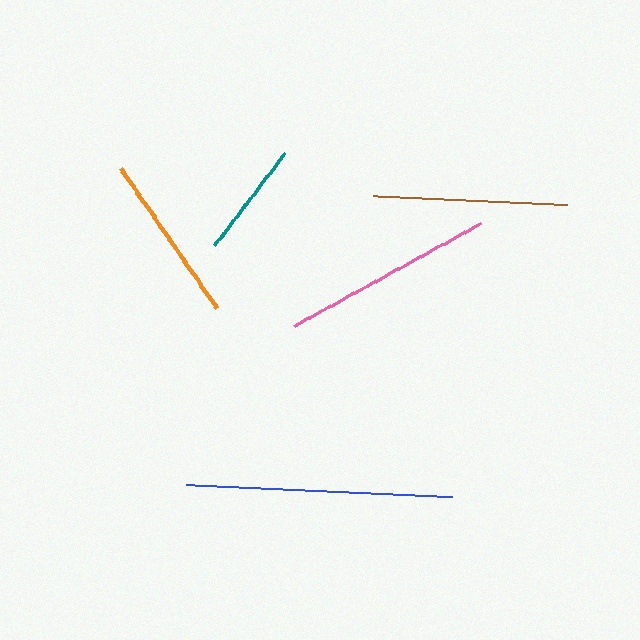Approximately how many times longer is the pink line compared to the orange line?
The pink line is approximately 1.3 times the length of the orange line.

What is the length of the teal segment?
The teal segment is approximately 116 pixels long.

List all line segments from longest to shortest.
From longest to shortest: blue, pink, brown, orange, teal.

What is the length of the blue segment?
The blue segment is approximately 266 pixels long.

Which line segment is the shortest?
The teal line is the shortest at approximately 116 pixels.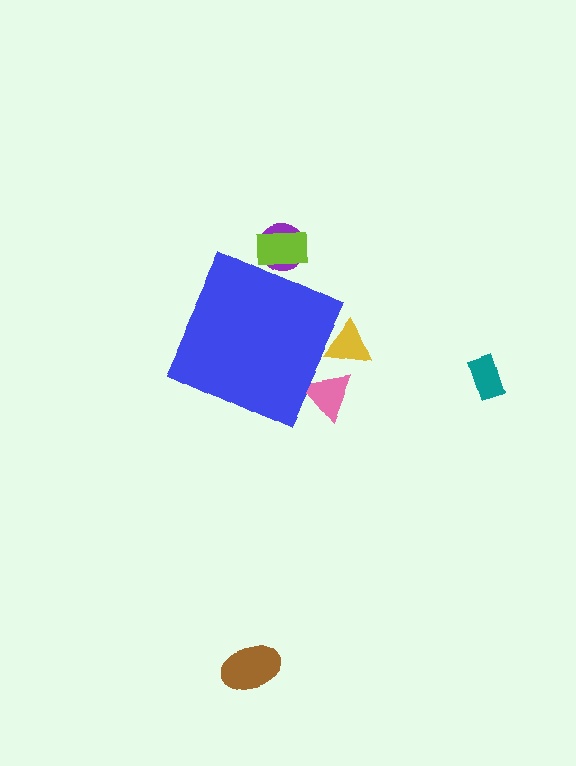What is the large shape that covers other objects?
A blue diamond.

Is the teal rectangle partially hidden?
No, the teal rectangle is fully visible.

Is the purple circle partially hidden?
Yes, the purple circle is partially hidden behind the blue diamond.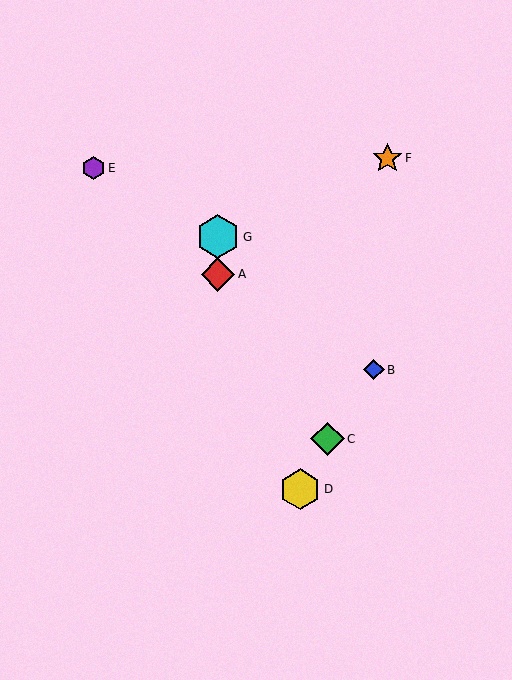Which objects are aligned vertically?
Objects A, G are aligned vertically.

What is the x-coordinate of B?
Object B is at x≈374.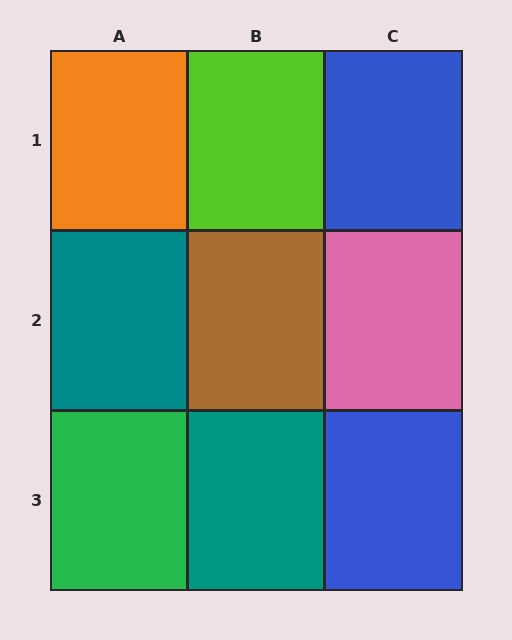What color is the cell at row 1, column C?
Blue.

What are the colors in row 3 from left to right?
Green, teal, blue.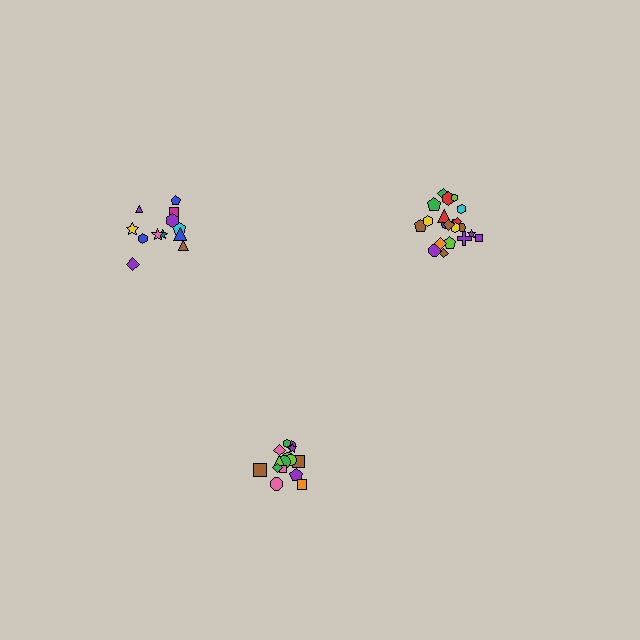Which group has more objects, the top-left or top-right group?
The top-right group.